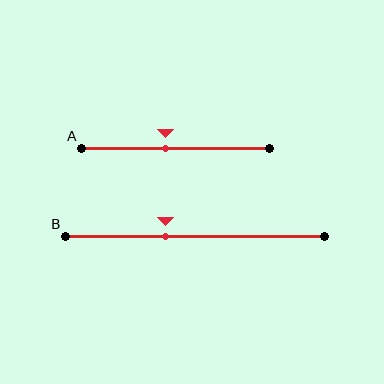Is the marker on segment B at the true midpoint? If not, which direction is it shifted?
No, the marker on segment B is shifted to the left by about 11% of the segment length.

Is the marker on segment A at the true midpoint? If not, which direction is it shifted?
No, the marker on segment A is shifted to the left by about 6% of the segment length.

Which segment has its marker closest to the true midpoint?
Segment A has its marker closest to the true midpoint.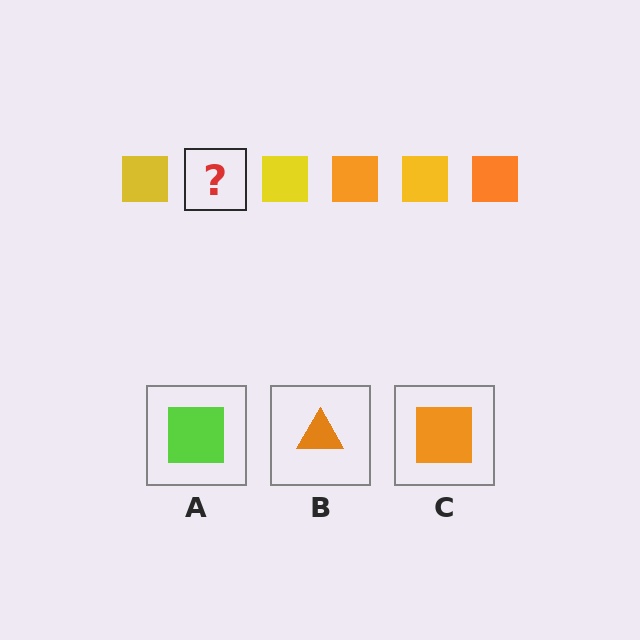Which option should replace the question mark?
Option C.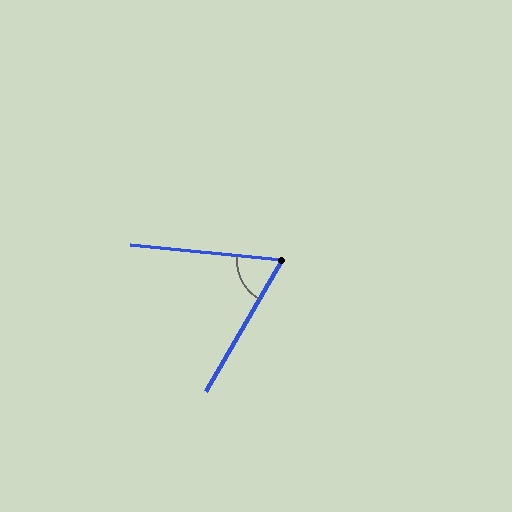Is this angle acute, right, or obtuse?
It is acute.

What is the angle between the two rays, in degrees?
Approximately 66 degrees.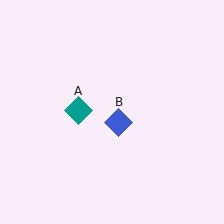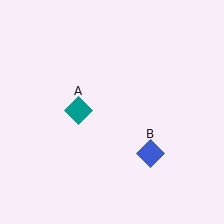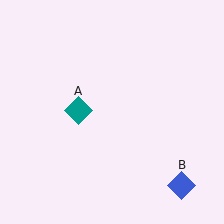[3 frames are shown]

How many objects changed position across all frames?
1 object changed position: blue diamond (object B).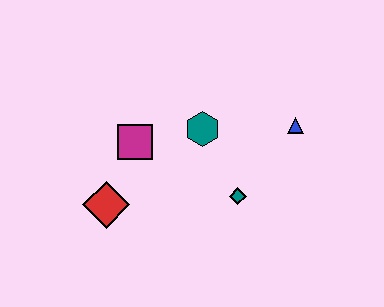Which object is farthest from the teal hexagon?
The red diamond is farthest from the teal hexagon.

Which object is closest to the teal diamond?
The teal hexagon is closest to the teal diamond.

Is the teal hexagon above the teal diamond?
Yes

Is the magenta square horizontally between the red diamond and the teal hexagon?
Yes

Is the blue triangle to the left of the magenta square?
No